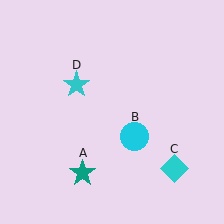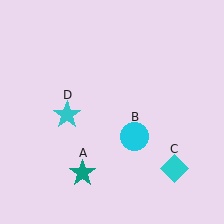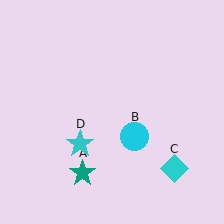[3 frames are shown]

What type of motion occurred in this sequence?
The cyan star (object D) rotated counterclockwise around the center of the scene.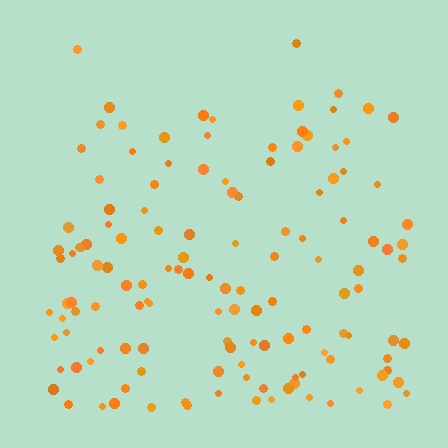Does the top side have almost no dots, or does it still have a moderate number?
Still a moderate number, just noticeably fewer than the bottom.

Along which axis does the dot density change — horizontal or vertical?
Vertical.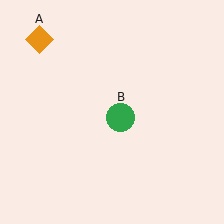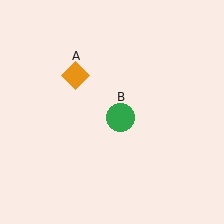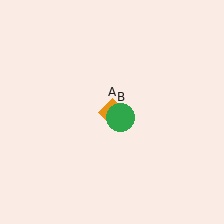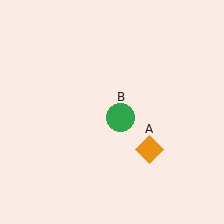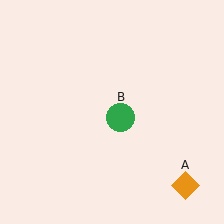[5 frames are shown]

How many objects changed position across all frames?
1 object changed position: orange diamond (object A).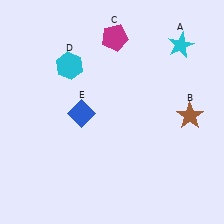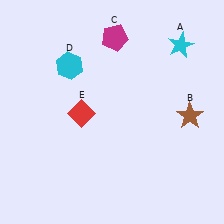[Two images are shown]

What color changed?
The diamond (E) changed from blue in Image 1 to red in Image 2.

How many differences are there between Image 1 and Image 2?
There is 1 difference between the two images.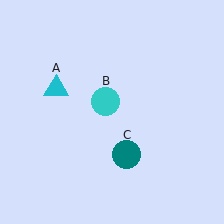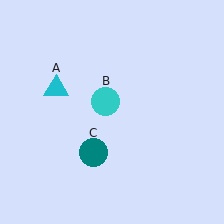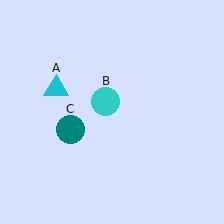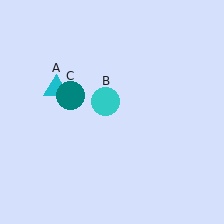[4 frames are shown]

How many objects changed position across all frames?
1 object changed position: teal circle (object C).